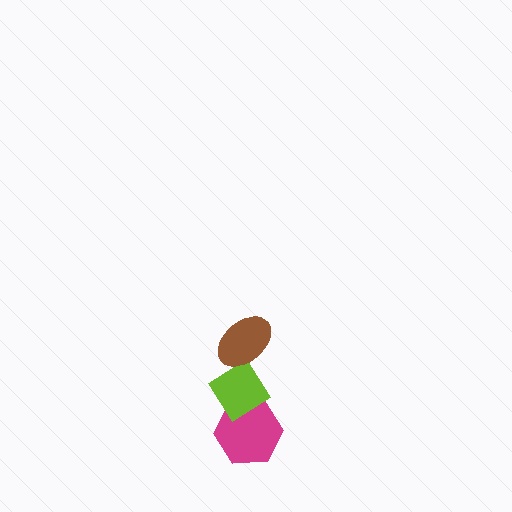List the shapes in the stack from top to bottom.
From top to bottom: the brown ellipse, the lime diamond, the magenta hexagon.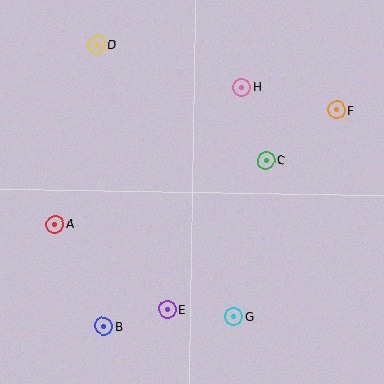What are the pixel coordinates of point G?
Point G is at (234, 316).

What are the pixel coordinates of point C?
Point C is at (266, 161).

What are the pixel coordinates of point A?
Point A is at (55, 224).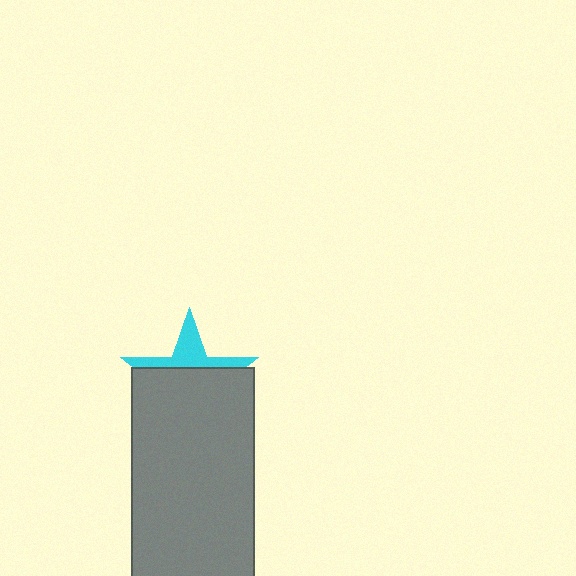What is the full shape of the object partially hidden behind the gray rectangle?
The partially hidden object is a cyan star.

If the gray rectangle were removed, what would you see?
You would see the complete cyan star.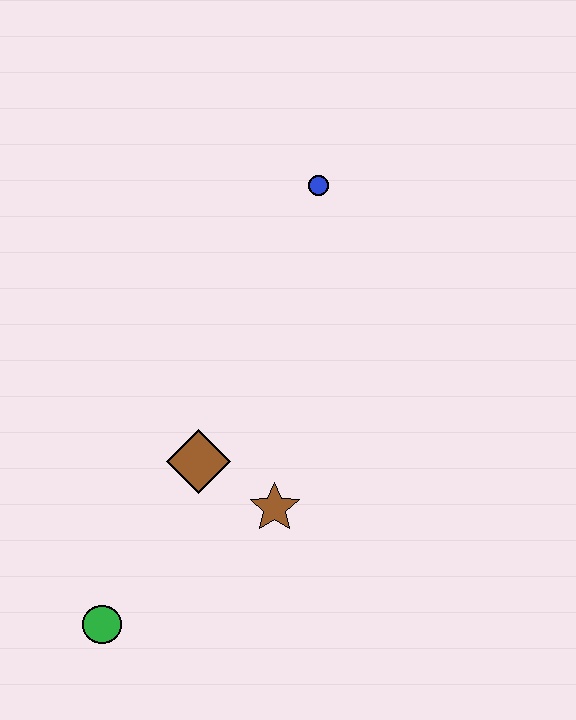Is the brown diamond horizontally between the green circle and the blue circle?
Yes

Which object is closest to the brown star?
The brown diamond is closest to the brown star.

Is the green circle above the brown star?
No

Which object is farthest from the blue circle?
The green circle is farthest from the blue circle.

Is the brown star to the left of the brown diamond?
No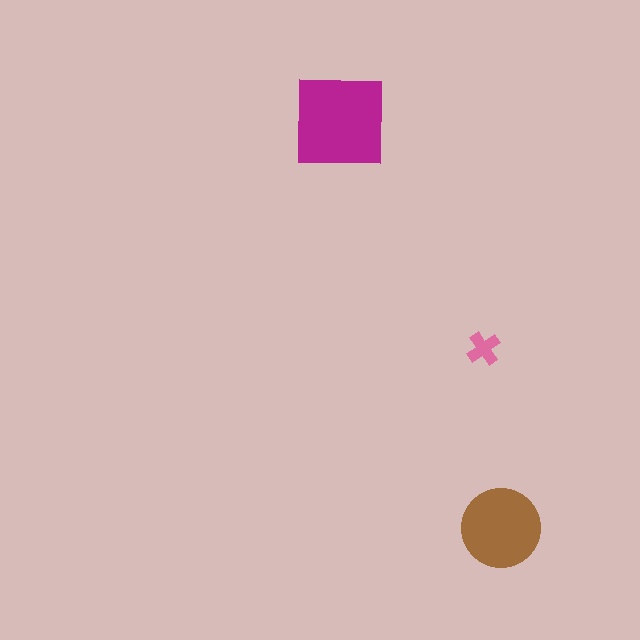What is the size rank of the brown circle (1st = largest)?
2nd.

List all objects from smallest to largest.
The pink cross, the brown circle, the magenta square.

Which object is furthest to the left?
The magenta square is leftmost.